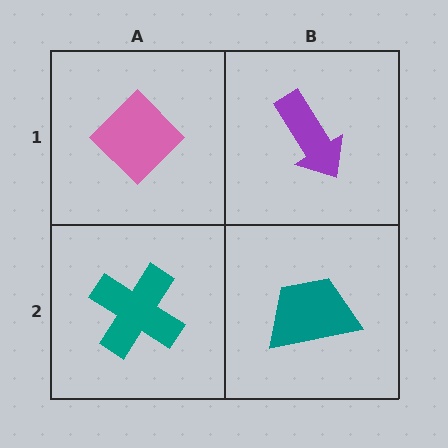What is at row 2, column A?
A teal cross.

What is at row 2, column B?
A teal trapezoid.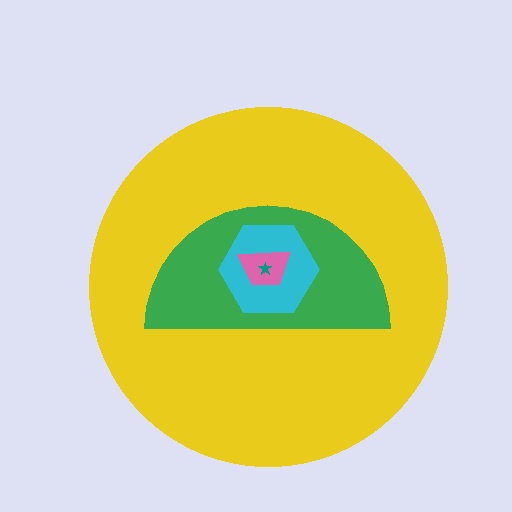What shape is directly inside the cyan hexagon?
The pink trapezoid.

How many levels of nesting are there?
5.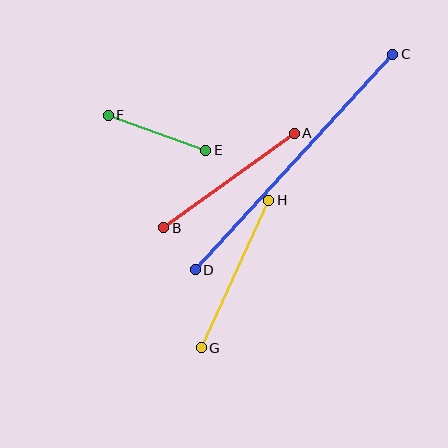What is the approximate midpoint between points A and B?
The midpoint is at approximately (229, 180) pixels.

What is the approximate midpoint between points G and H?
The midpoint is at approximately (235, 274) pixels.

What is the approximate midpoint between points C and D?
The midpoint is at approximately (294, 162) pixels.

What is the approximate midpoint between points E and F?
The midpoint is at approximately (157, 133) pixels.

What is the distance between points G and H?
The distance is approximately 162 pixels.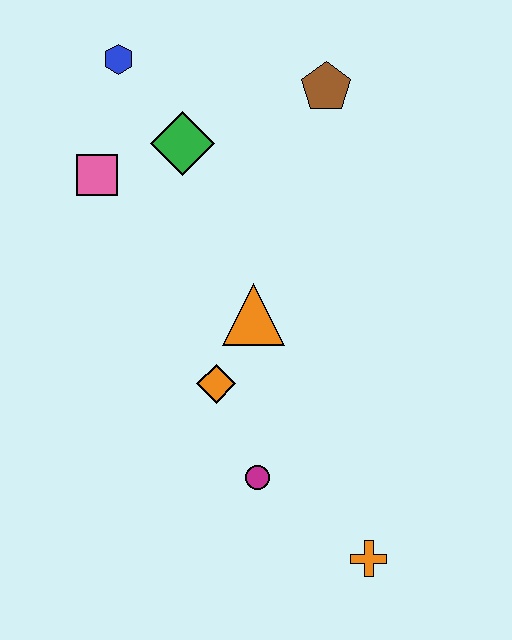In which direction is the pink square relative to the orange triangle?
The pink square is to the left of the orange triangle.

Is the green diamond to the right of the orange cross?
No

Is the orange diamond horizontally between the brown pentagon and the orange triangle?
No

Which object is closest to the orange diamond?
The orange triangle is closest to the orange diamond.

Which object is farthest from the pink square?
The orange cross is farthest from the pink square.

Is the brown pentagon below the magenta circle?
No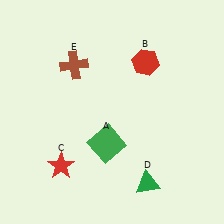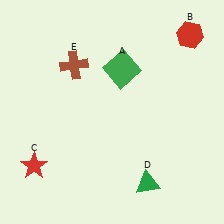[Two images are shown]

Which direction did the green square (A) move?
The green square (A) moved up.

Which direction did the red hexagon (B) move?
The red hexagon (B) moved right.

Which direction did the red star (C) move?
The red star (C) moved left.